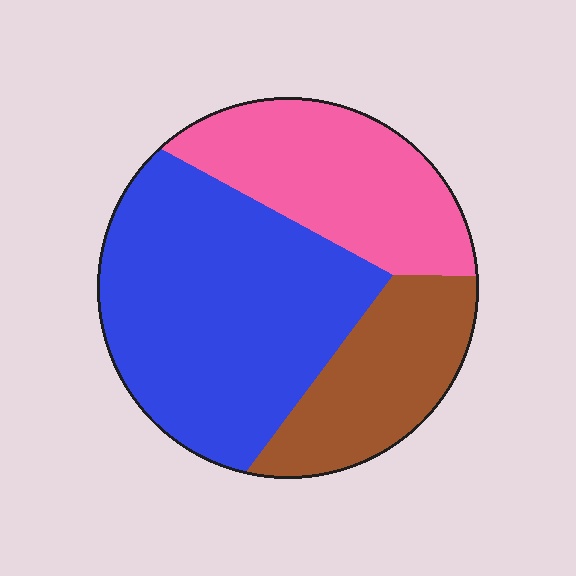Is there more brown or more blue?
Blue.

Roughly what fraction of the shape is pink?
Pink takes up about one quarter (1/4) of the shape.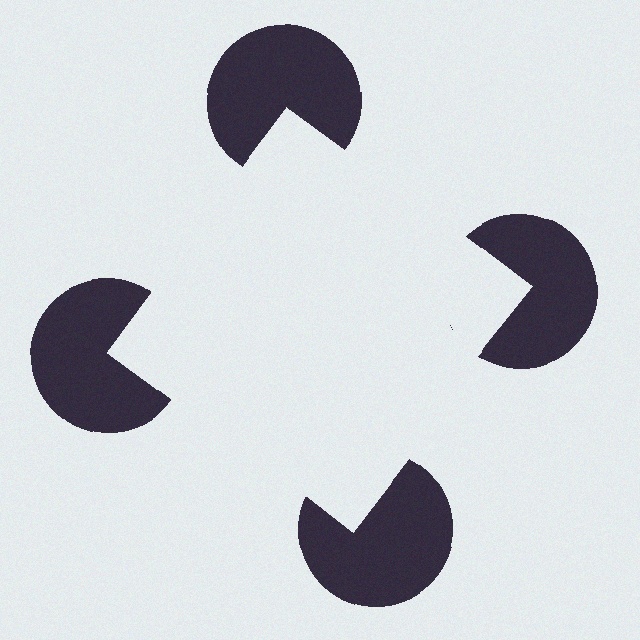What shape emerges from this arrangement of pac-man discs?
An illusory square — its edges are inferred from the aligned wedge cuts in the pac-man discs, not physically drawn.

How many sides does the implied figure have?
4 sides.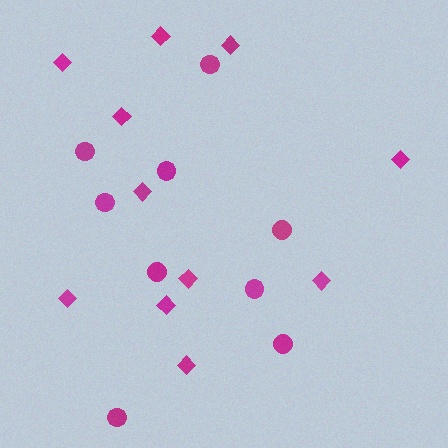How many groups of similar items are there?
There are 2 groups: one group of circles (9) and one group of diamonds (11).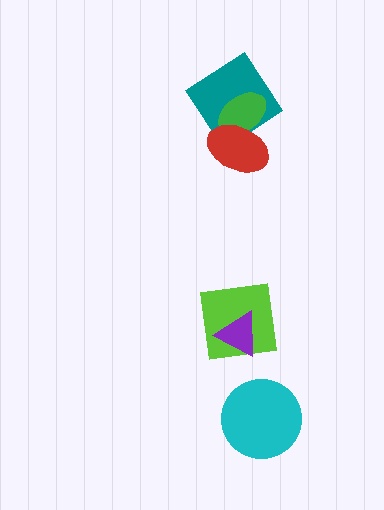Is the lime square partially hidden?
Yes, it is partially covered by another shape.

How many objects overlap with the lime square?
1 object overlaps with the lime square.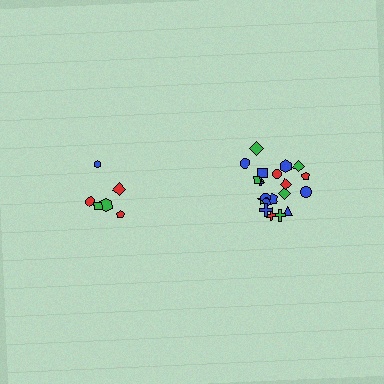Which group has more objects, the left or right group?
The right group.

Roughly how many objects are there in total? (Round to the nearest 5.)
Roughly 30 objects in total.